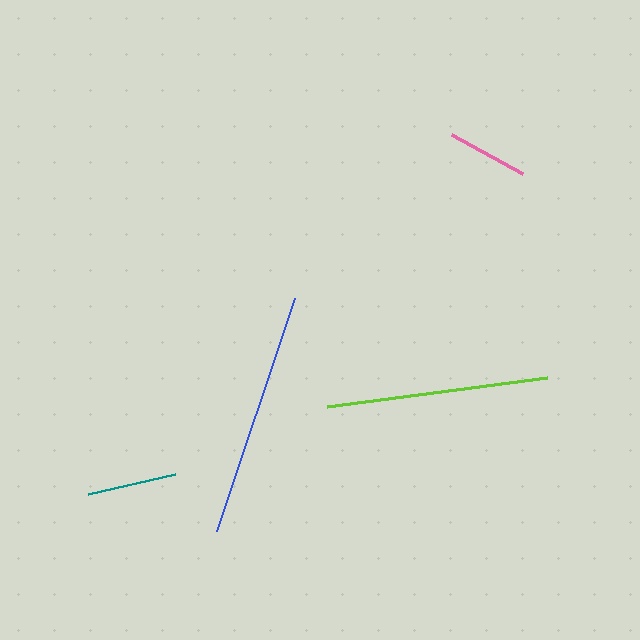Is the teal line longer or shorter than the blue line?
The blue line is longer than the teal line.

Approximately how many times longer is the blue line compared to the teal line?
The blue line is approximately 2.8 times the length of the teal line.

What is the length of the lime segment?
The lime segment is approximately 222 pixels long.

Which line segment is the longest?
The blue line is the longest at approximately 246 pixels.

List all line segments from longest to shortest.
From longest to shortest: blue, lime, teal, pink.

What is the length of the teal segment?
The teal segment is approximately 89 pixels long.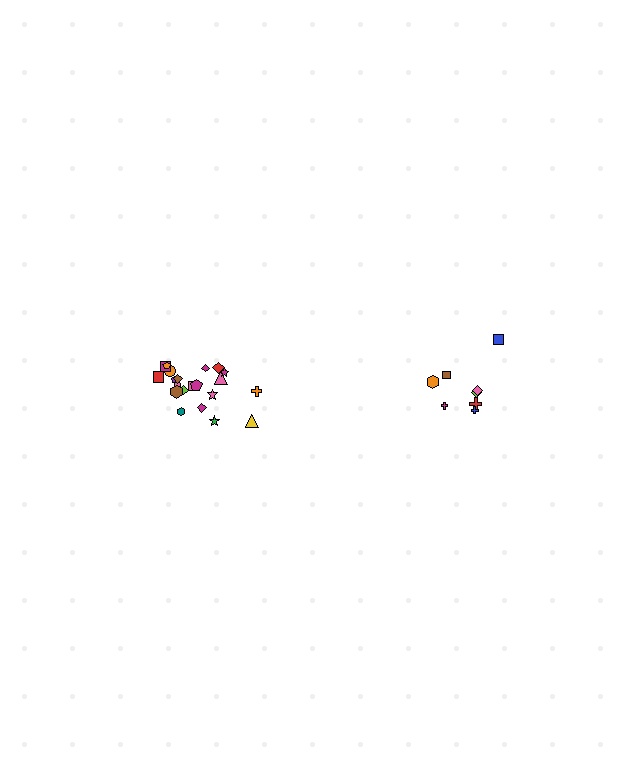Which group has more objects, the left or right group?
The left group.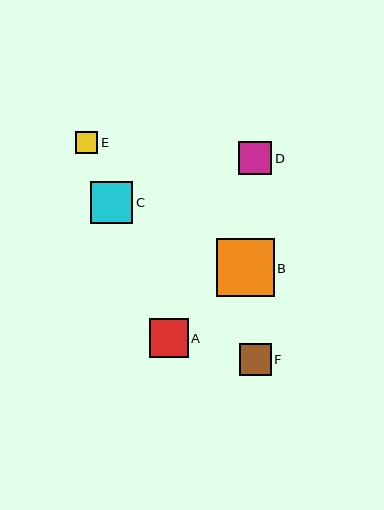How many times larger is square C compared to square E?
Square C is approximately 1.9 times the size of square E.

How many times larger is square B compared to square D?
Square B is approximately 1.8 times the size of square D.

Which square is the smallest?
Square E is the smallest with a size of approximately 22 pixels.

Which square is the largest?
Square B is the largest with a size of approximately 58 pixels.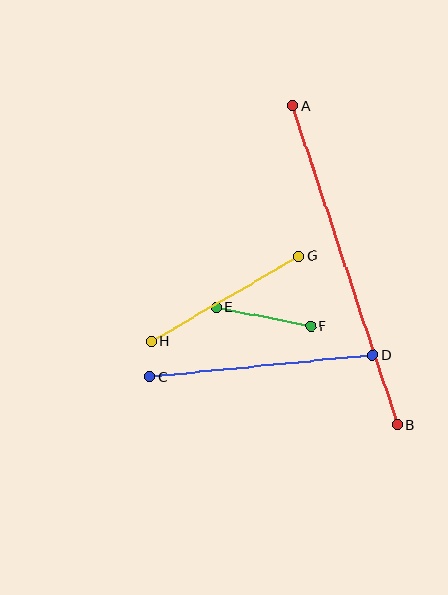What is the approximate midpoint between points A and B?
The midpoint is at approximately (345, 265) pixels.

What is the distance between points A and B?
The distance is approximately 336 pixels.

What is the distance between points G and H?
The distance is approximately 171 pixels.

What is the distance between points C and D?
The distance is approximately 223 pixels.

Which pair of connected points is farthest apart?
Points A and B are farthest apart.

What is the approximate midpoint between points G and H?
The midpoint is at approximately (225, 299) pixels.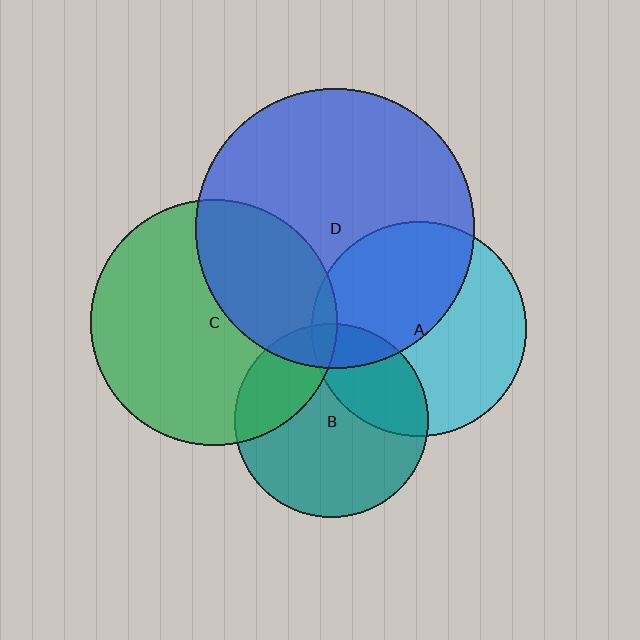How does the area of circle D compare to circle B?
Approximately 2.1 times.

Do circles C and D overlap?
Yes.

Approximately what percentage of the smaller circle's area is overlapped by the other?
Approximately 35%.